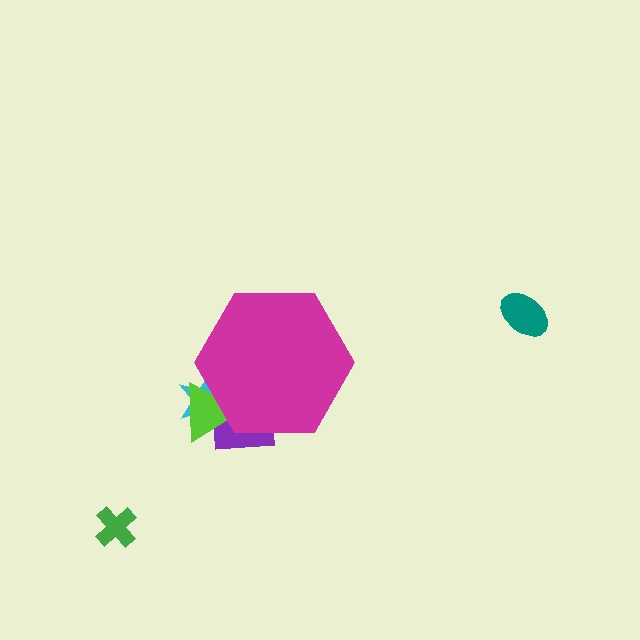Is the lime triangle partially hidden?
Yes, the lime triangle is partially hidden behind the magenta hexagon.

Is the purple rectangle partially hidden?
Yes, the purple rectangle is partially hidden behind the magenta hexagon.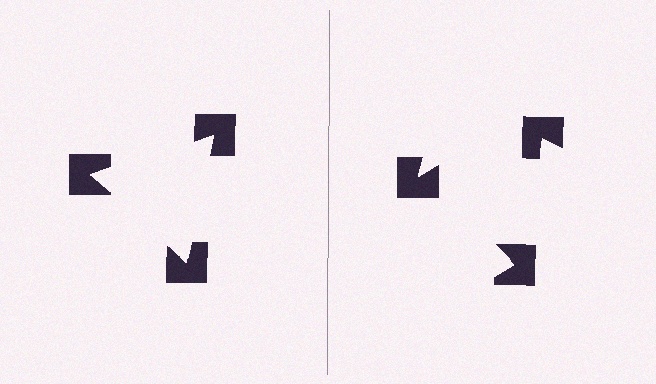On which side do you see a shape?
An illusory triangle appears on the left side. On the right side the wedge cuts are rotated, so no coherent shape forms.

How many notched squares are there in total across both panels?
6 — 3 on each side.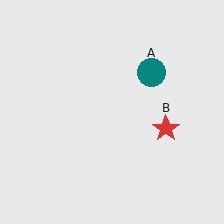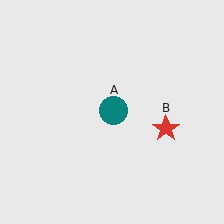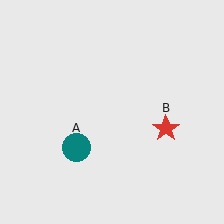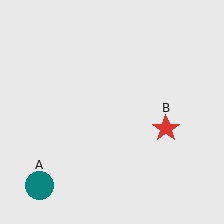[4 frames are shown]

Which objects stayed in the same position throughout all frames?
Red star (object B) remained stationary.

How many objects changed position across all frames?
1 object changed position: teal circle (object A).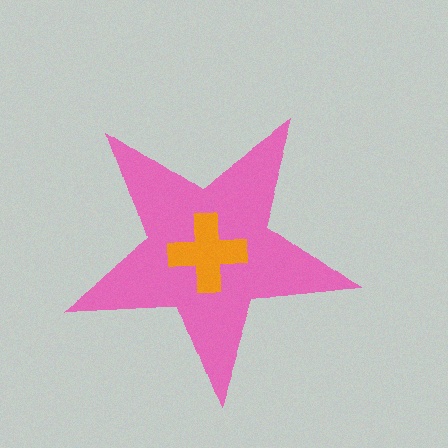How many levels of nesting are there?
2.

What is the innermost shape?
The orange cross.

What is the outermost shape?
The pink star.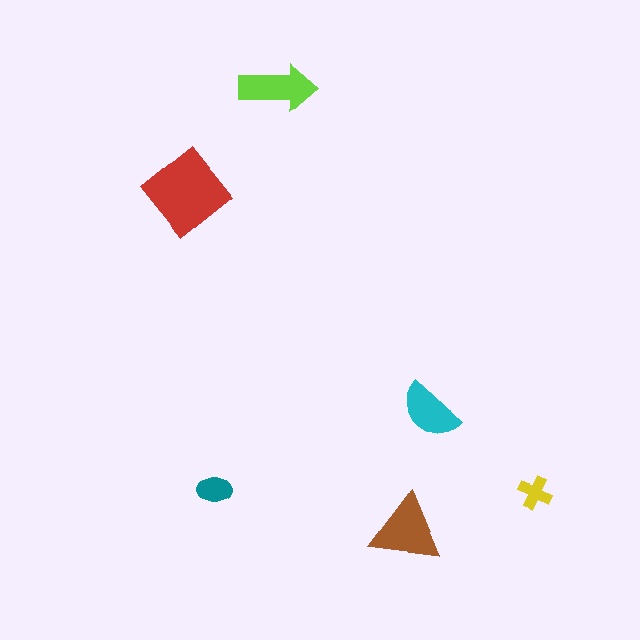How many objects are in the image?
There are 6 objects in the image.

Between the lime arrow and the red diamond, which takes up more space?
The red diamond.